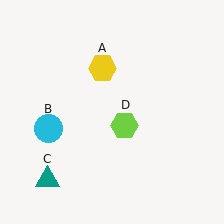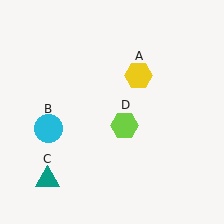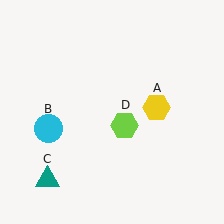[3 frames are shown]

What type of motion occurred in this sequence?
The yellow hexagon (object A) rotated clockwise around the center of the scene.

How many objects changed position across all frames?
1 object changed position: yellow hexagon (object A).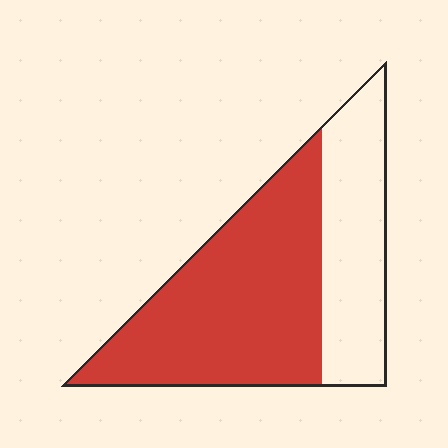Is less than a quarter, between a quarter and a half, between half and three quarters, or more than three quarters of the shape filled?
Between half and three quarters.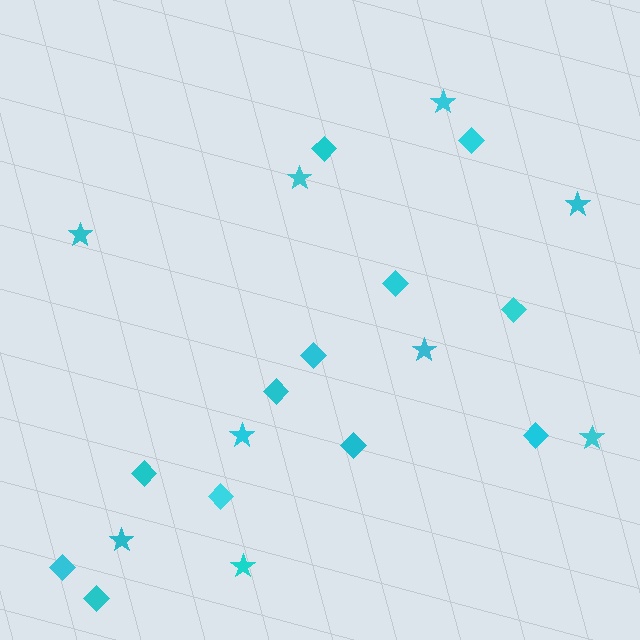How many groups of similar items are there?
There are 2 groups: one group of diamonds (12) and one group of stars (9).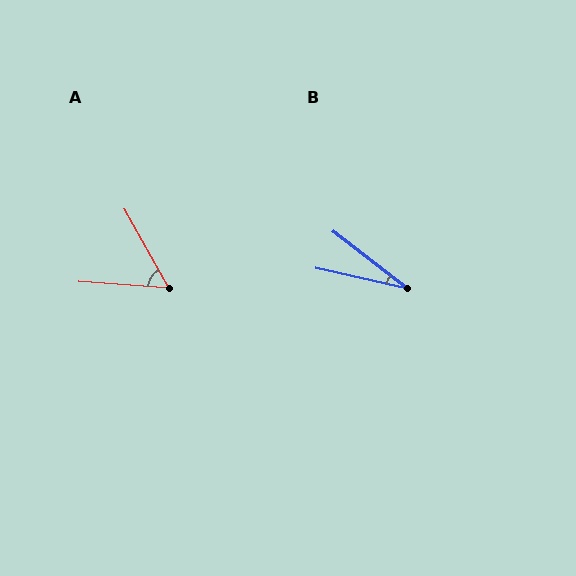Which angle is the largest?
A, at approximately 57 degrees.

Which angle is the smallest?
B, at approximately 25 degrees.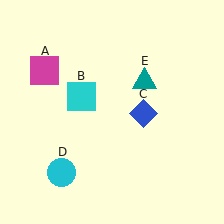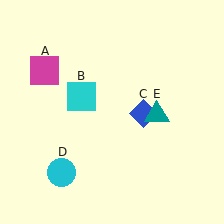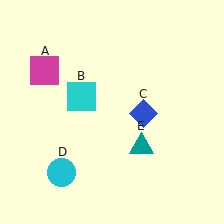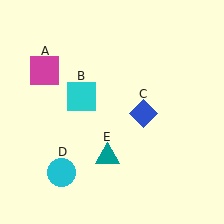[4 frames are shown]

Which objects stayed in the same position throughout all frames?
Magenta square (object A) and cyan square (object B) and blue diamond (object C) and cyan circle (object D) remained stationary.